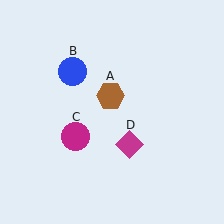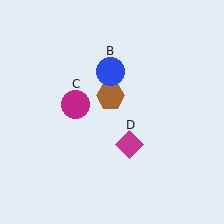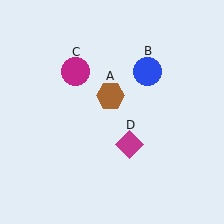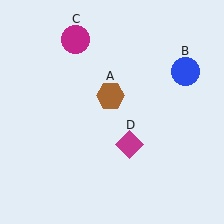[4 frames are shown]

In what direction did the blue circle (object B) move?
The blue circle (object B) moved right.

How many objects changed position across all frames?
2 objects changed position: blue circle (object B), magenta circle (object C).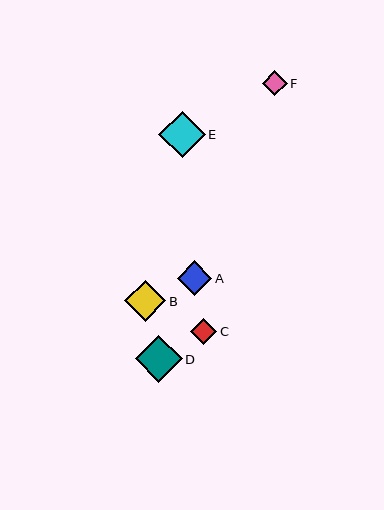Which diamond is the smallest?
Diamond F is the smallest with a size of approximately 25 pixels.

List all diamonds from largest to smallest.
From largest to smallest: D, E, B, A, C, F.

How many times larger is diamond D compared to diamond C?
Diamond D is approximately 1.8 times the size of diamond C.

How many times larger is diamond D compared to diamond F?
Diamond D is approximately 1.9 times the size of diamond F.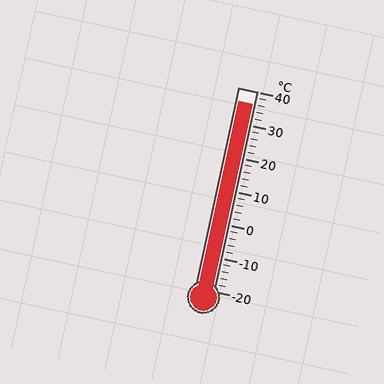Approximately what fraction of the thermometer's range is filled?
The thermometer is filled to approximately 95% of its range.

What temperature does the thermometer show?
The thermometer shows approximately 36°C.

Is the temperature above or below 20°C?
The temperature is above 20°C.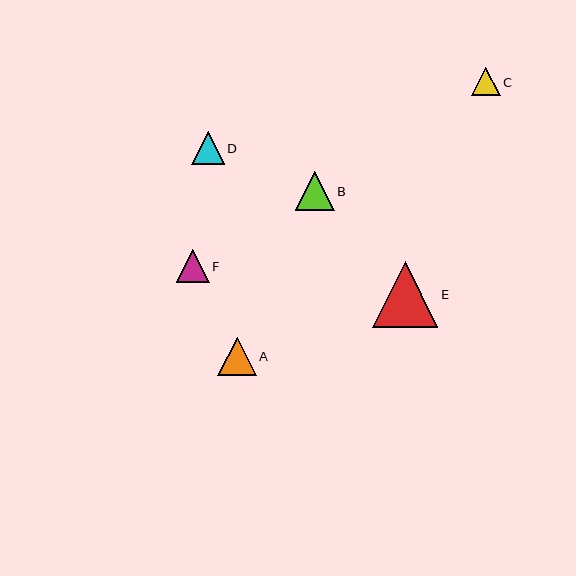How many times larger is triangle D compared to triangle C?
Triangle D is approximately 1.2 times the size of triangle C.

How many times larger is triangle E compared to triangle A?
Triangle E is approximately 1.7 times the size of triangle A.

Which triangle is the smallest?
Triangle C is the smallest with a size of approximately 28 pixels.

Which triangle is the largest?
Triangle E is the largest with a size of approximately 65 pixels.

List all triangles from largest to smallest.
From largest to smallest: E, B, A, F, D, C.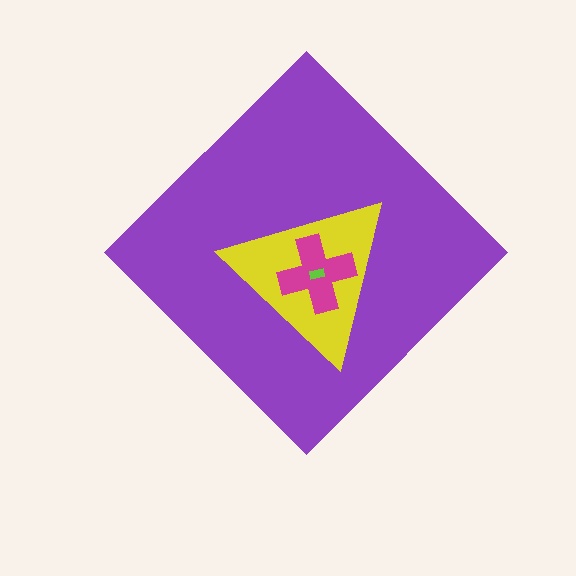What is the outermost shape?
The purple diamond.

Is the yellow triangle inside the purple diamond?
Yes.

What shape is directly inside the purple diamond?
The yellow triangle.